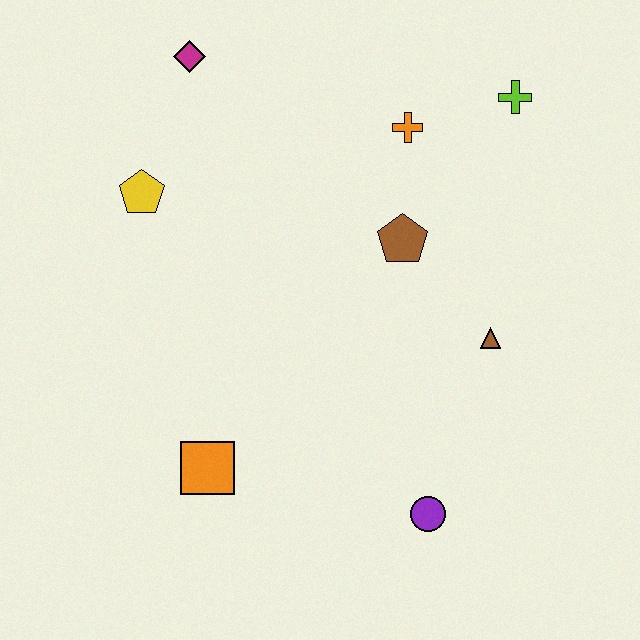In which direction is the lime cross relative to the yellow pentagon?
The lime cross is to the right of the yellow pentagon.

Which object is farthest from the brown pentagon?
The orange square is farthest from the brown pentagon.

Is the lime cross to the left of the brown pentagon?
No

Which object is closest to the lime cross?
The orange cross is closest to the lime cross.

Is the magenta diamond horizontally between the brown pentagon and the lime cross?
No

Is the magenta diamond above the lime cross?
Yes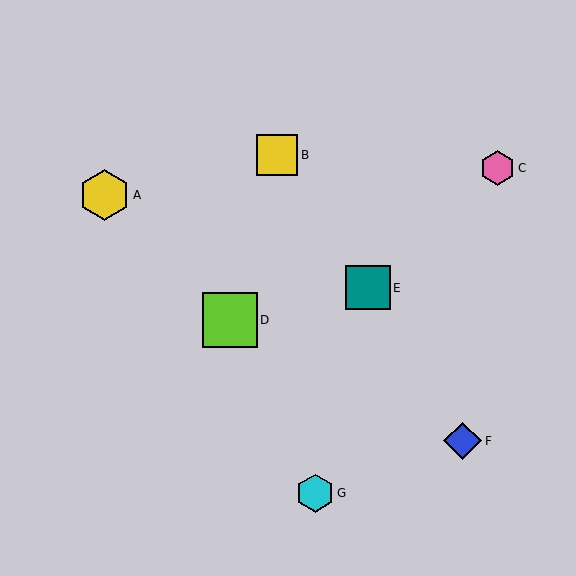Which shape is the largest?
The lime square (labeled D) is the largest.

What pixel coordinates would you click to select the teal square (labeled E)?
Click at (368, 288) to select the teal square E.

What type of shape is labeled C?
Shape C is a pink hexagon.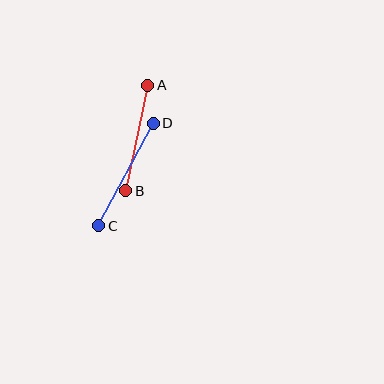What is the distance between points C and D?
The distance is approximately 116 pixels.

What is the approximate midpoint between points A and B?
The midpoint is at approximately (137, 138) pixels.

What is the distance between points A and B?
The distance is approximately 108 pixels.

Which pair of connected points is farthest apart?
Points C and D are farthest apart.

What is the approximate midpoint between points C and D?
The midpoint is at approximately (126, 174) pixels.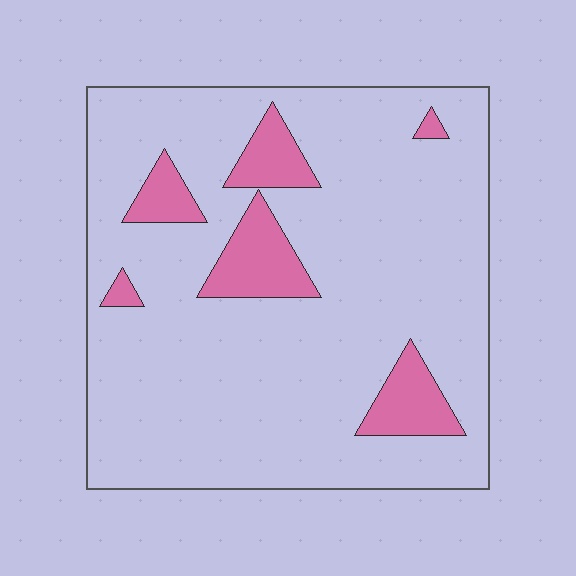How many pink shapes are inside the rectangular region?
6.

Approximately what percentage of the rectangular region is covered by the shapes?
Approximately 15%.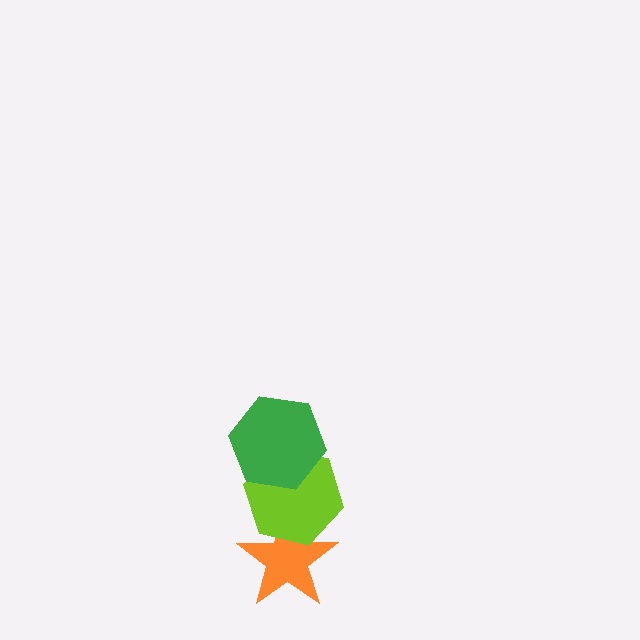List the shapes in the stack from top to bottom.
From top to bottom: the green hexagon, the lime hexagon, the orange star.